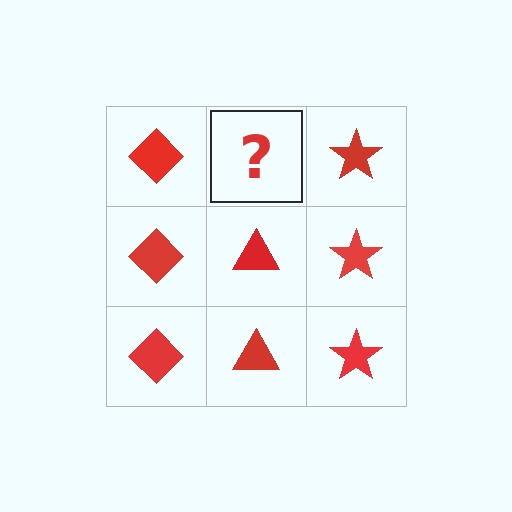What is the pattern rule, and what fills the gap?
The rule is that each column has a consistent shape. The gap should be filled with a red triangle.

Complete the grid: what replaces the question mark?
The question mark should be replaced with a red triangle.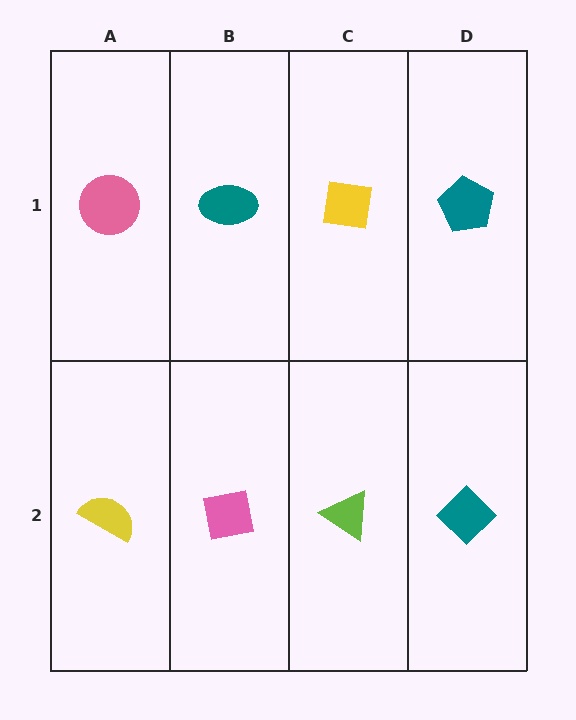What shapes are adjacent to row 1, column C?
A lime triangle (row 2, column C), a teal ellipse (row 1, column B), a teal pentagon (row 1, column D).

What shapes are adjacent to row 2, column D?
A teal pentagon (row 1, column D), a lime triangle (row 2, column C).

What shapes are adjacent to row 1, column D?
A teal diamond (row 2, column D), a yellow square (row 1, column C).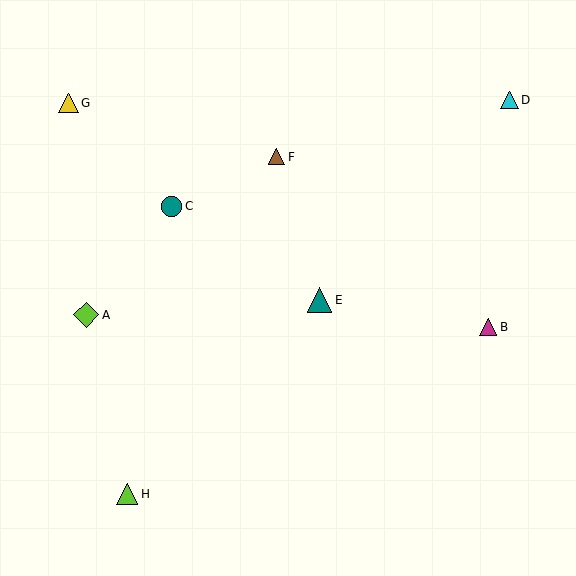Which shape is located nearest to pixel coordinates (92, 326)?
The lime diamond (labeled A) at (86, 315) is nearest to that location.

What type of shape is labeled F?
Shape F is a brown triangle.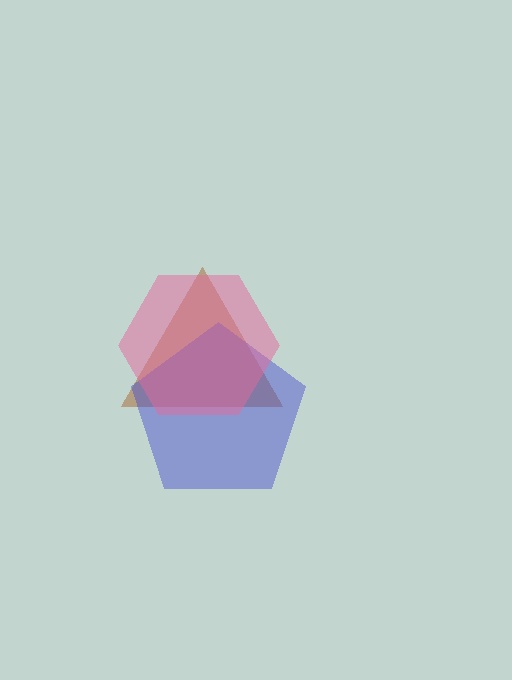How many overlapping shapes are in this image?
There are 3 overlapping shapes in the image.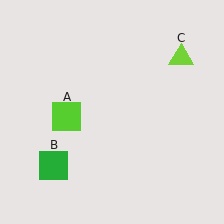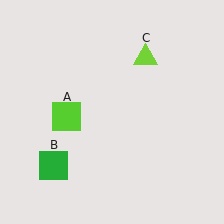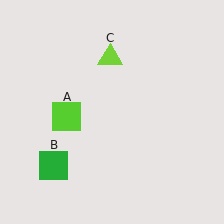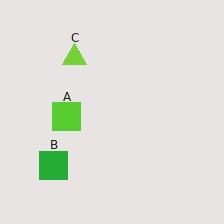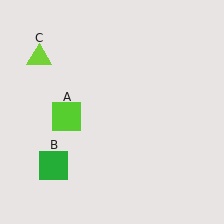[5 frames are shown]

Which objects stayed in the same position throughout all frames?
Lime square (object A) and green square (object B) remained stationary.